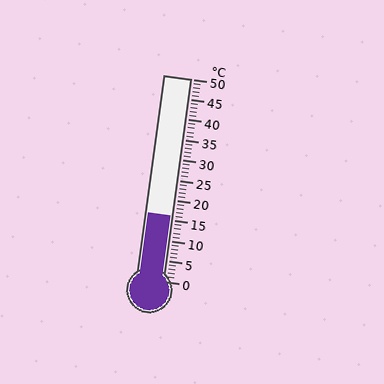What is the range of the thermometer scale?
The thermometer scale ranges from 0°C to 50°C.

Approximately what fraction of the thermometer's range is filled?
The thermometer is filled to approximately 30% of its range.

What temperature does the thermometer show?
The thermometer shows approximately 16°C.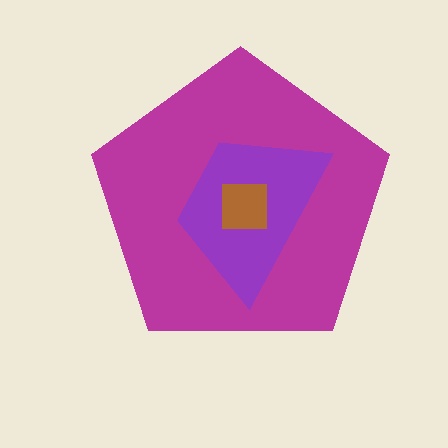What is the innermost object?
The brown square.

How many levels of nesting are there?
3.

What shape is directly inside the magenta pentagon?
The purple trapezoid.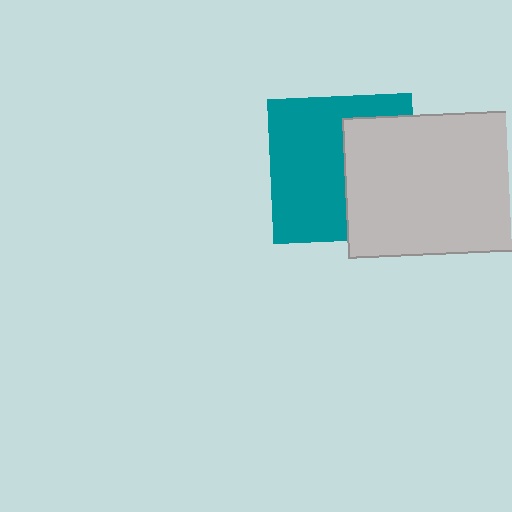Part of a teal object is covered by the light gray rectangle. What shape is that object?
It is a square.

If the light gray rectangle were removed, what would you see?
You would see the complete teal square.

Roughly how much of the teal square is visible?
About half of it is visible (roughly 58%).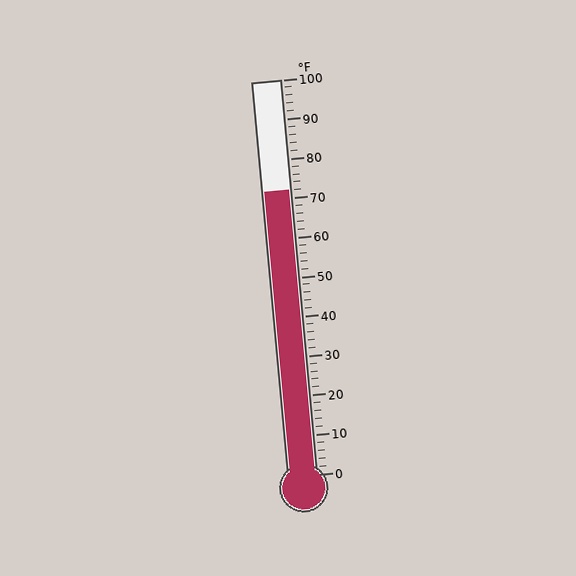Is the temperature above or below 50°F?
The temperature is above 50°F.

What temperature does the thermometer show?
The thermometer shows approximately 72°F.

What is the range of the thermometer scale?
The thermometer scale ranges from 0°F to 100°F.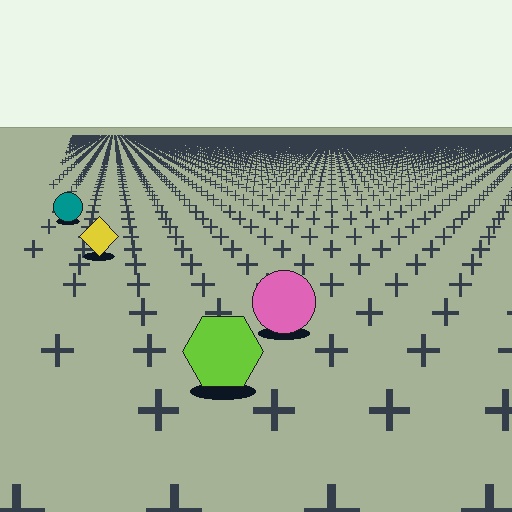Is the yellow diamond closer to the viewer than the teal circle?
Yes. The yellow diamond is closer — you can tell from the texture gradient: the ground texture is coarser near it.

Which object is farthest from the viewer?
The teal circle is farthest from the viewer. It appears smaller and the ground texture around it is denser.